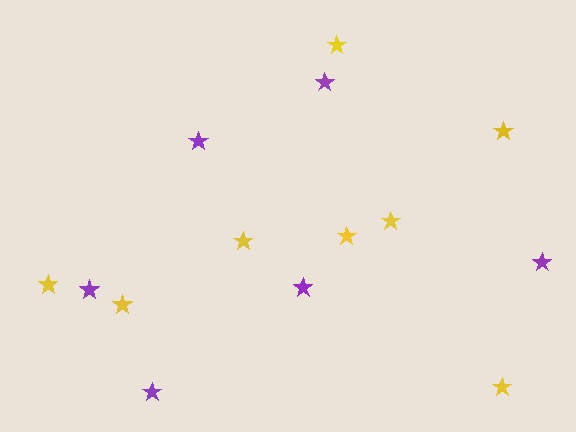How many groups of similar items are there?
There are 2 groups: one group of purple stars (6) and one group of yellow stars (8).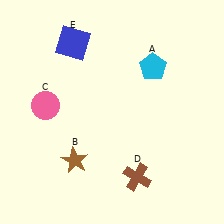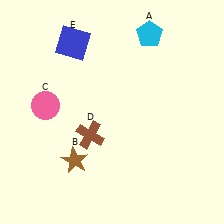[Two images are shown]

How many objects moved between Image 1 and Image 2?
2 objects moved between the two images.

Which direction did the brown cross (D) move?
The brown cross (D) moved left.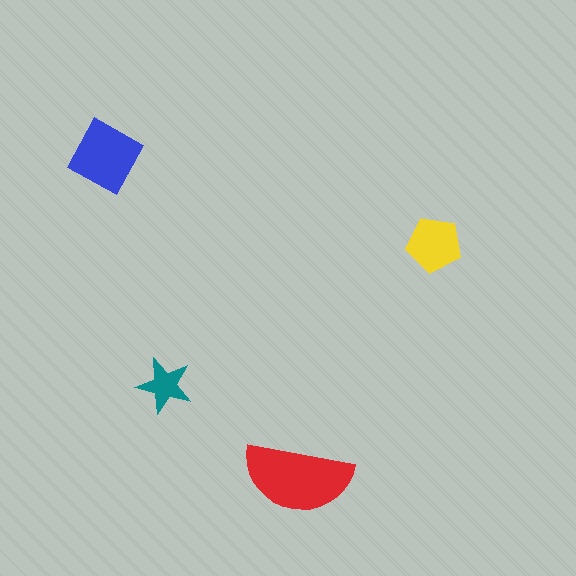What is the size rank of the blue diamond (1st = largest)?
2nd.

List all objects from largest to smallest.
The red semicircle, the blue diamond, the yellow pentagon, the teal star.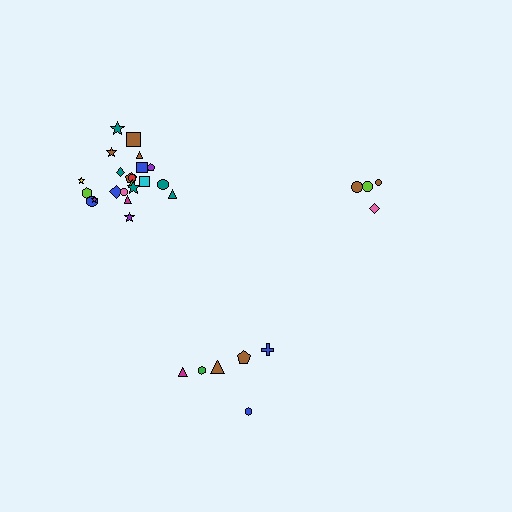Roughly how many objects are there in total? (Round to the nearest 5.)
Roughly 30 objects in total.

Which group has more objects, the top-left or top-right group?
The top-left group.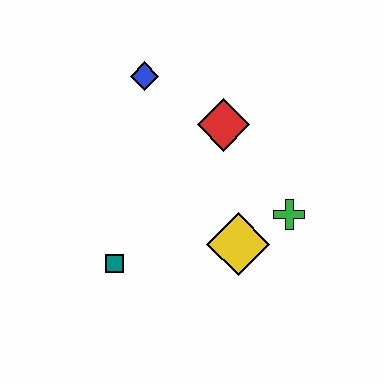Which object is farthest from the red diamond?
The teal square is farthest from the red diamond.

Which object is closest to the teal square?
The yellow diamond is closest to the teal square.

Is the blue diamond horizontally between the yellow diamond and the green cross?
No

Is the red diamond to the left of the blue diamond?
No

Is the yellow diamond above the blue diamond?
No